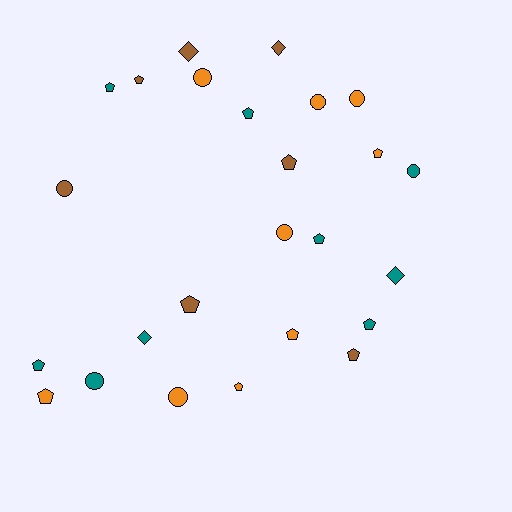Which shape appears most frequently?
Pentagon, with 13 objects.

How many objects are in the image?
There are 25 objects.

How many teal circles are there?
There are 2 teal circles.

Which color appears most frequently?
Teal, with 9 objects.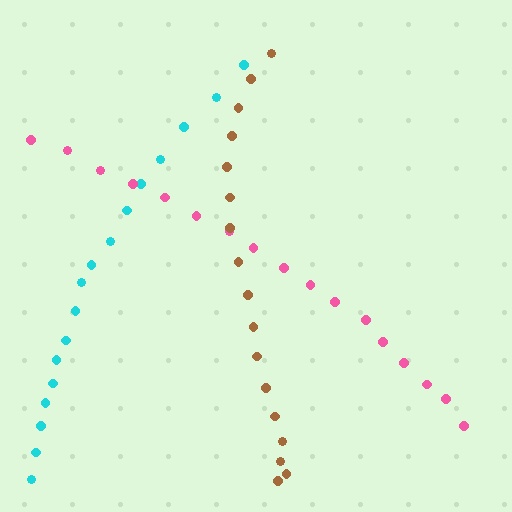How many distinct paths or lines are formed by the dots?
There are 3 distinct paths.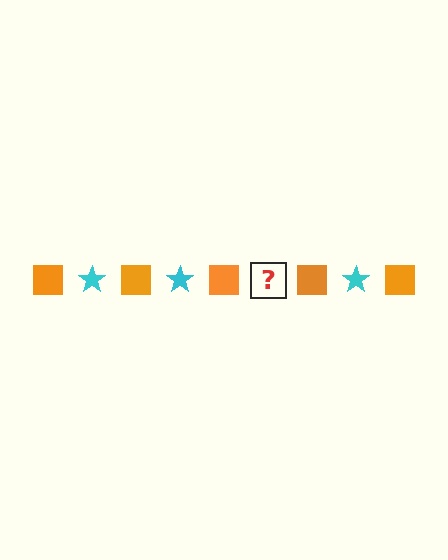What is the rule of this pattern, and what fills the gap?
The rule is that the pattern alternates between orange square and cyan star. The gap should be filled with a cyan star.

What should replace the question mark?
The question mark should be replaced with a cyan star.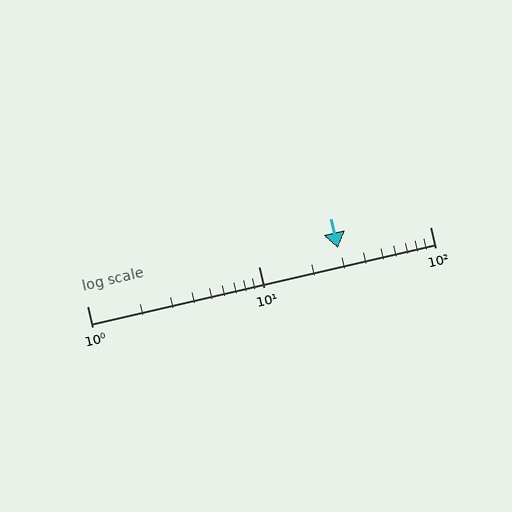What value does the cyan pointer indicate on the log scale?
The pointer indicates approximately 29.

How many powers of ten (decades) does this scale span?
The scale spans 2 decades, from 1 to 100.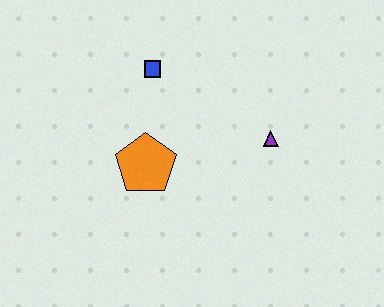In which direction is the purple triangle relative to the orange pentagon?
The purple triangle is to the right of the orange pentagon.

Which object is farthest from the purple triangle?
The blue square is farthest from the purple triangle.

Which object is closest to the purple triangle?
The orange pentagon is closest to the purple triangle.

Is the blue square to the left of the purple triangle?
Yes